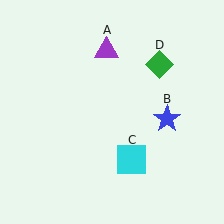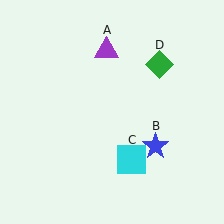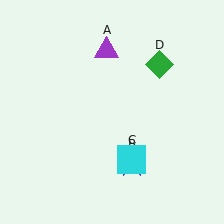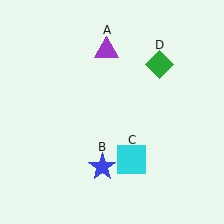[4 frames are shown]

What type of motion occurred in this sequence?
The blue star (object B) rotated clockwise around the center of the scene.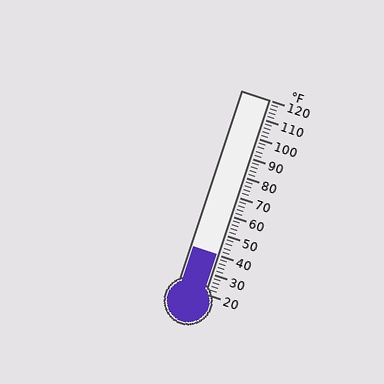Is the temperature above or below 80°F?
The temperature is below 80°F.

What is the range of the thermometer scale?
The thermometer scale ranges from 20°F to 120°F.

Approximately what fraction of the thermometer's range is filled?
The thermometer is filled to approximately 20% of its range.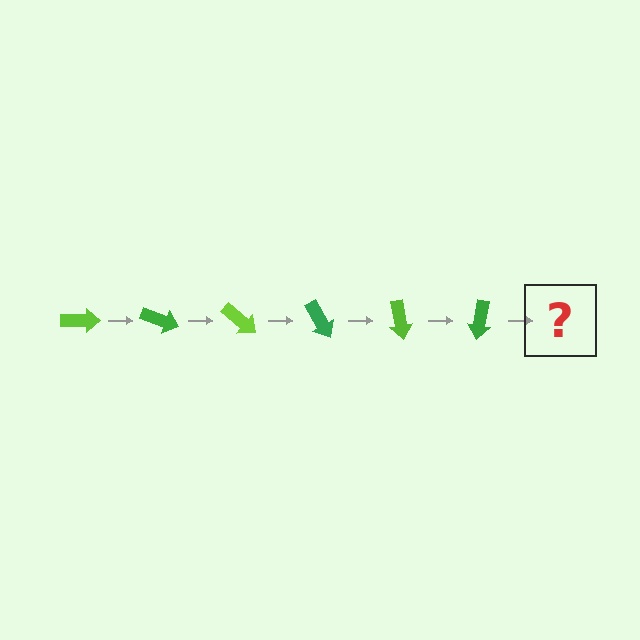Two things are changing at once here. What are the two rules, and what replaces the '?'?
The two rules are that it rotates 20 degrees each step and the color cycles through lime and green. The '?' should be a lime arrow, rotated 120 degrees from the start.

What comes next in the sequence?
The next element should be a lime arrow, rotated 120 degrees from the start.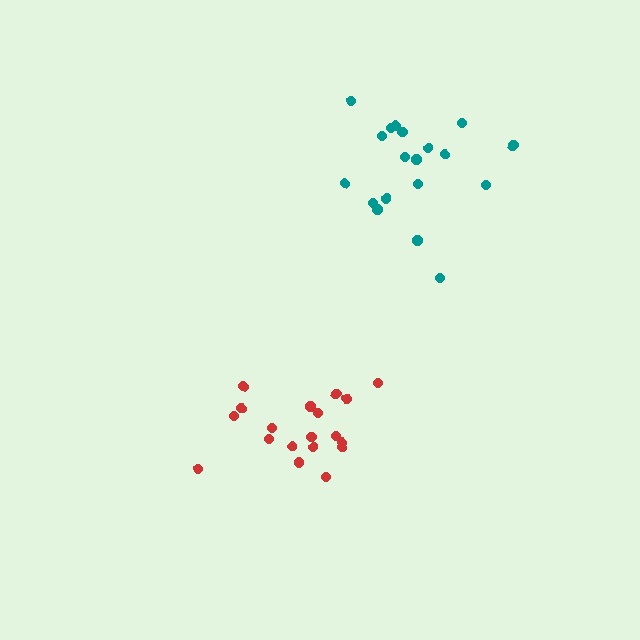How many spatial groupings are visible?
There are 2 spatial groupings.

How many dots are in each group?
Group 1: 19 dots, Group 2: 19 dots (38 total).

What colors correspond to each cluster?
The clusters are colored: red, teal.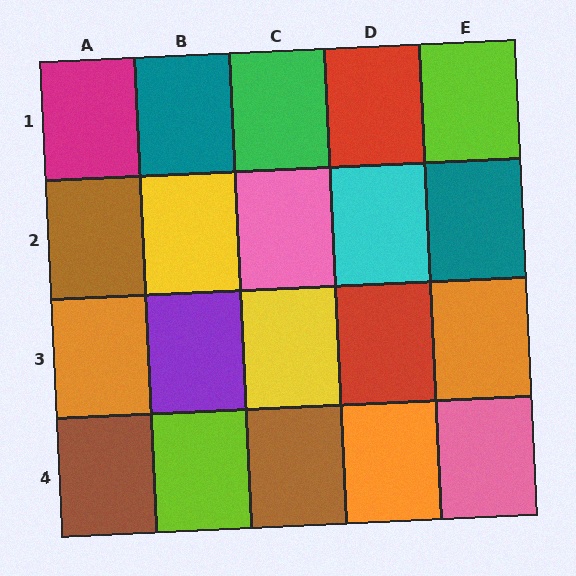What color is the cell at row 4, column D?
Orange.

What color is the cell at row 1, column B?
Teal.